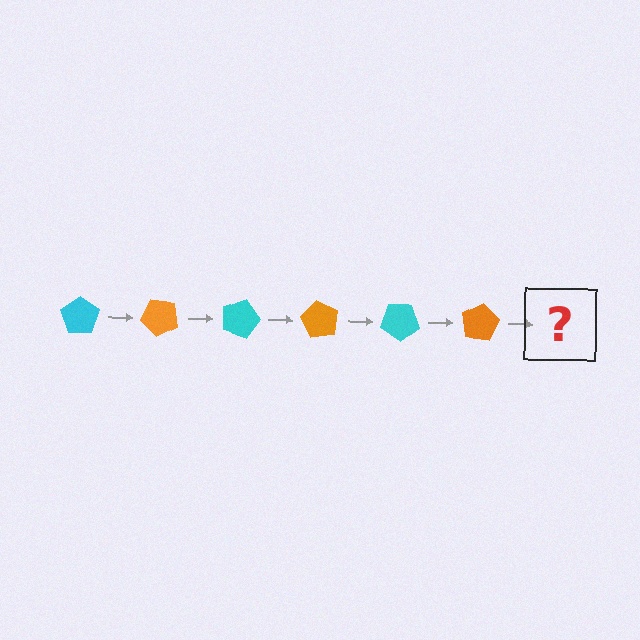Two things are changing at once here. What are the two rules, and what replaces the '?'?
The two rules are that it rotates 45 degrees each step and the color cycles through cyan and orange. The '?' should be a cyan pentagon, rotated 270 degrees from the start.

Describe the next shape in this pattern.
It should be a cyan pentagon, rotated 270 degrees from the start.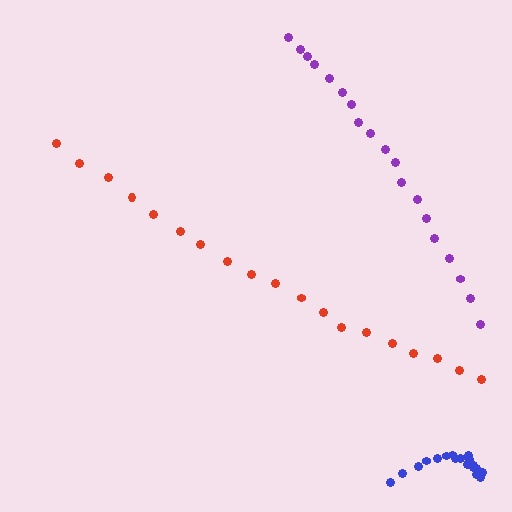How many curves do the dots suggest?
There are 3 distinct paths.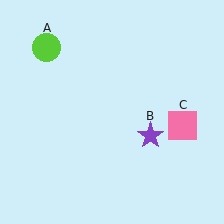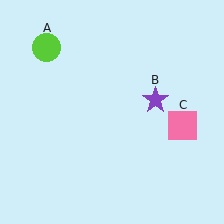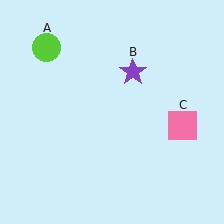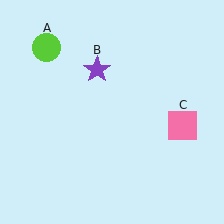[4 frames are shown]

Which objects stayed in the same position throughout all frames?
Lime circle (object A) and pink square (object C) remained stationary.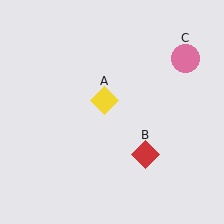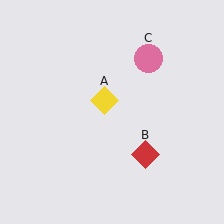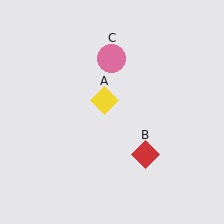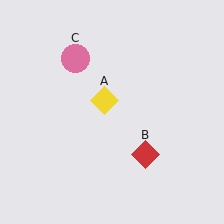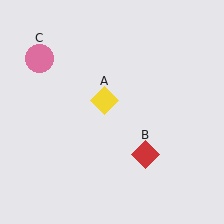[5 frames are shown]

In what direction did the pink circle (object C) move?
The pink circle (object C) moved left.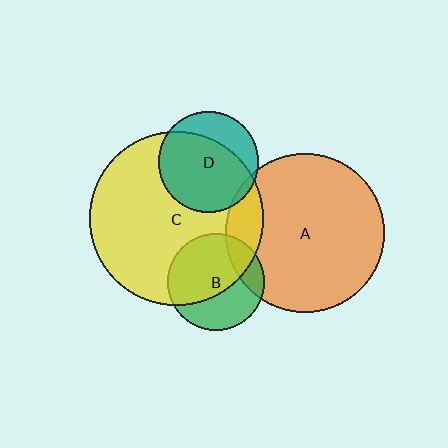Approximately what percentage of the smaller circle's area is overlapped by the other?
Approximately 15%.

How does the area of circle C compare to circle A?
Approximately 1.2 times.